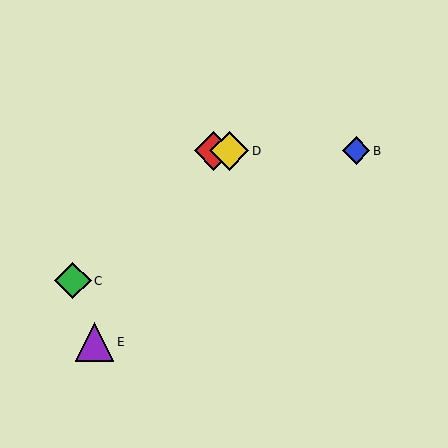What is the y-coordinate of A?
Object A is at y≈151.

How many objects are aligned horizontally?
3 objects (A, B, D) are aligned horizontally.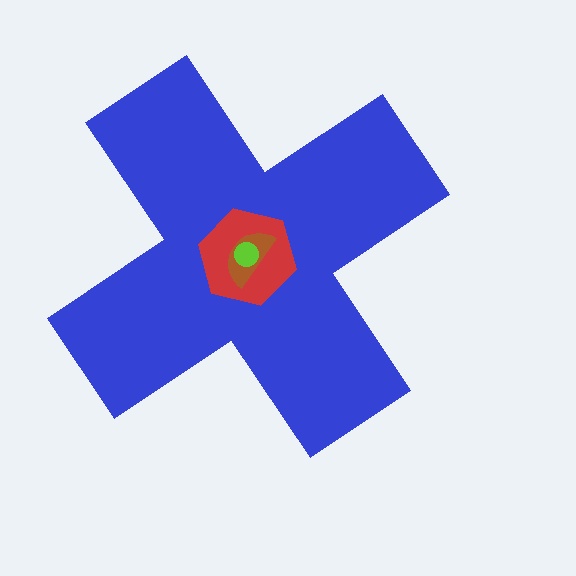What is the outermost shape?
The blue cross.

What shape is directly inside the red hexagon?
The brown semicircle.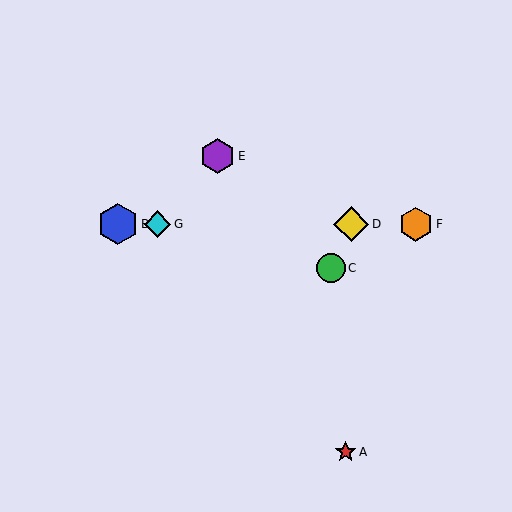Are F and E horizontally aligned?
No, F is at y≈224 and E is at y≈156.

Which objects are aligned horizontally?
Objects B, D, F, G are aligned horizontally.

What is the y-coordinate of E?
Object E is at y≈156.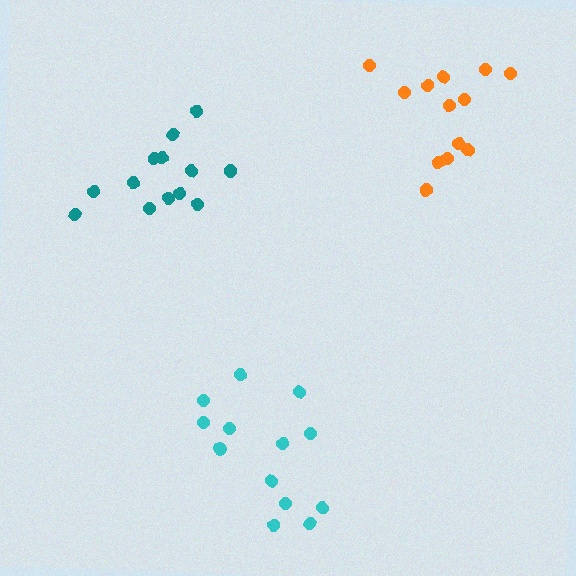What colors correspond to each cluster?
The clusters are colored: orange, teal, cyan.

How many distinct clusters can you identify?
There are 3 distinct clusters.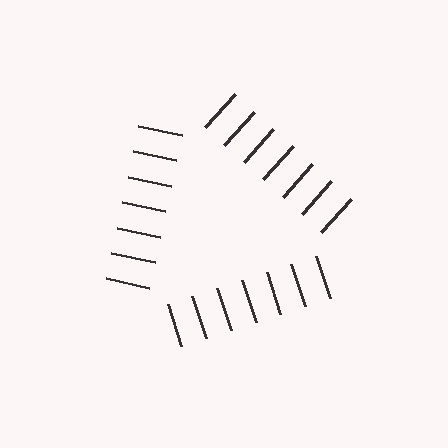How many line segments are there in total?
21 — 7 along each of the 3 edges.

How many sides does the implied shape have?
3 sides — the line-ends trace a triangle.